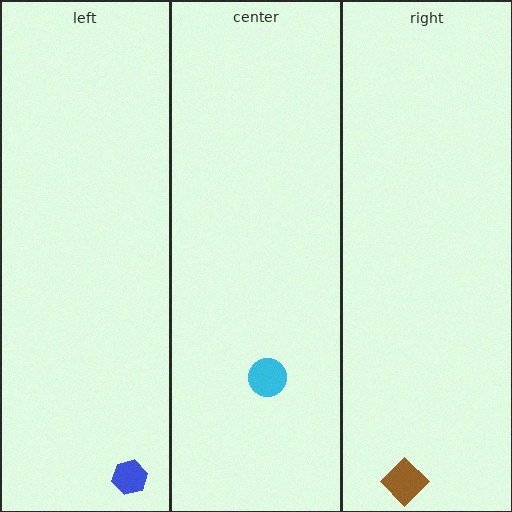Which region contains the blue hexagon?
The left region.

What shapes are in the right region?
The brown diamond.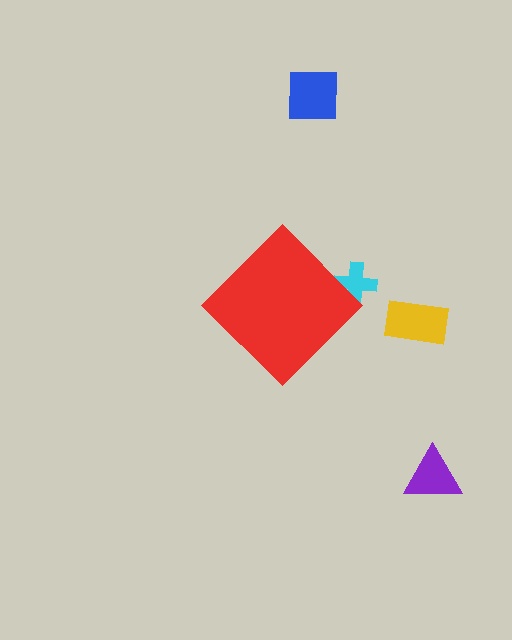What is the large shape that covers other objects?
A red diamond.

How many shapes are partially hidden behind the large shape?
1 shape is partially hidden.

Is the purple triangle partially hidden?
No, the purple triangle is fully visible.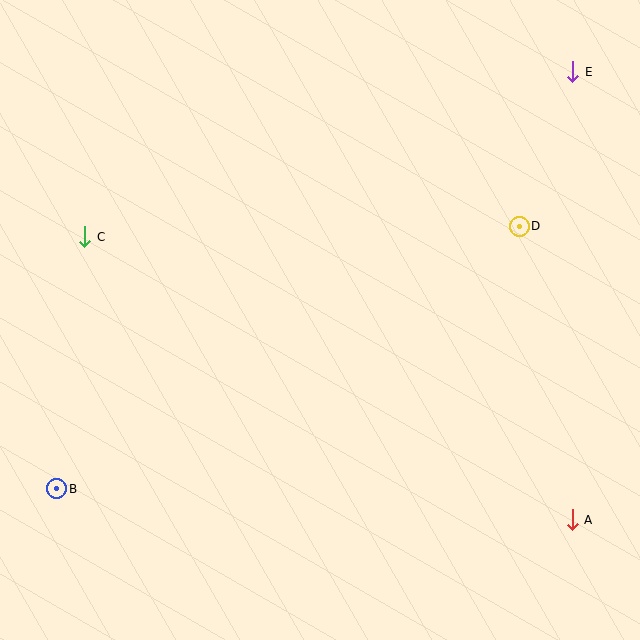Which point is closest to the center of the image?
Point D at (519, 226) is closest to the center.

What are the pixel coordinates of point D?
Point D is at (519, 226).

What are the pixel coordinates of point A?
Point A is at (572, 520).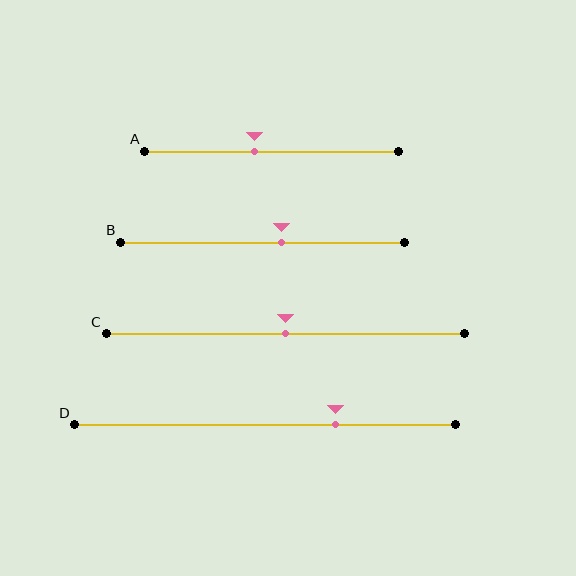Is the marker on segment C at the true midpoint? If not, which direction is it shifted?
Yes, the marker on segment C is at the true midpoint.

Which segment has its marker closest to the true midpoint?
Segment C has its marker closest to the true midpoint.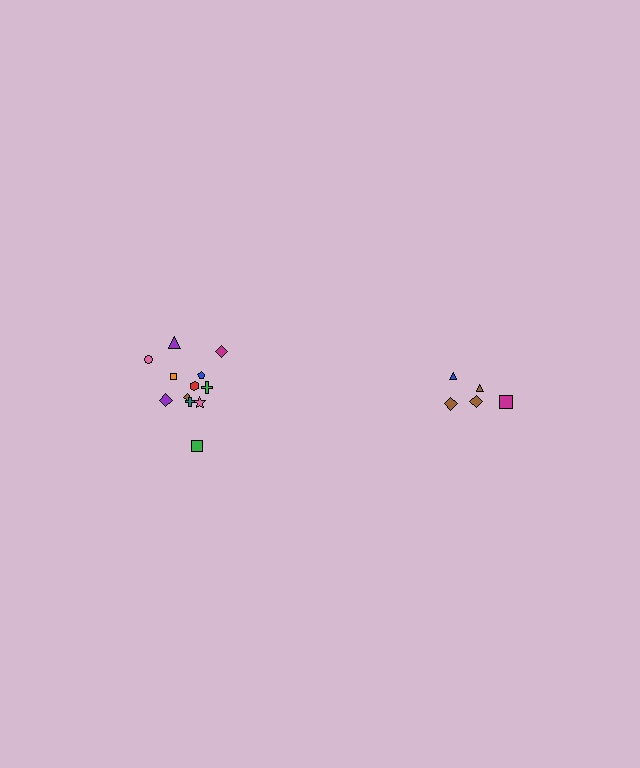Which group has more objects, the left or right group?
The left group.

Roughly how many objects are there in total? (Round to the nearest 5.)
Roughly 15 objects in total.